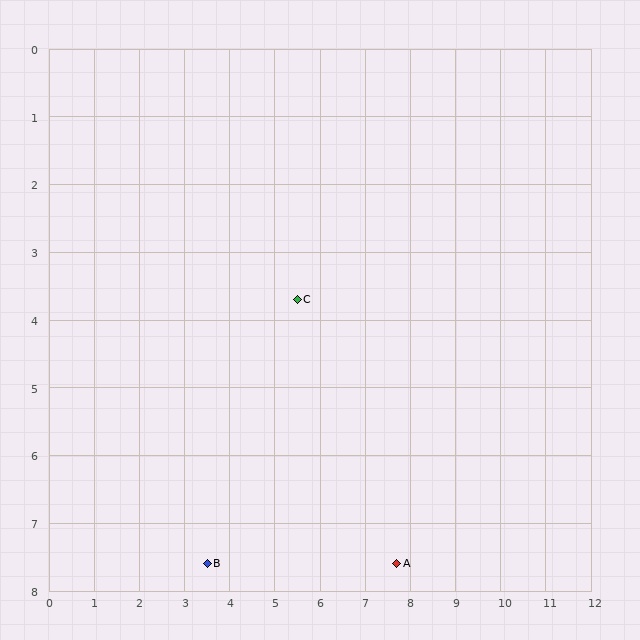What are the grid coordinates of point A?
Point A is at approximately (7.7, 7.6).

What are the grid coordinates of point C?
Point C is at approximately (5.5, 3.7).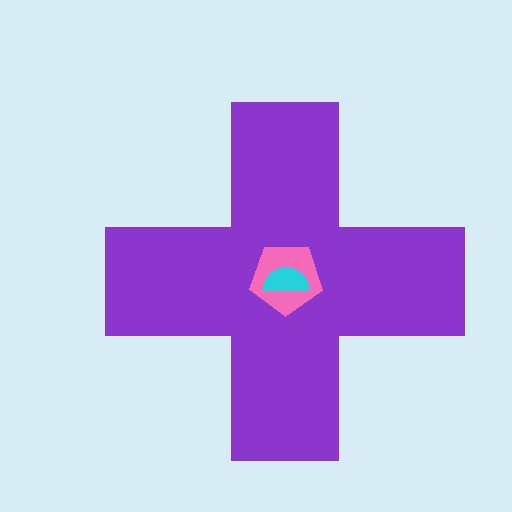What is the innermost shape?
The cyan semicircle.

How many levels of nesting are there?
3.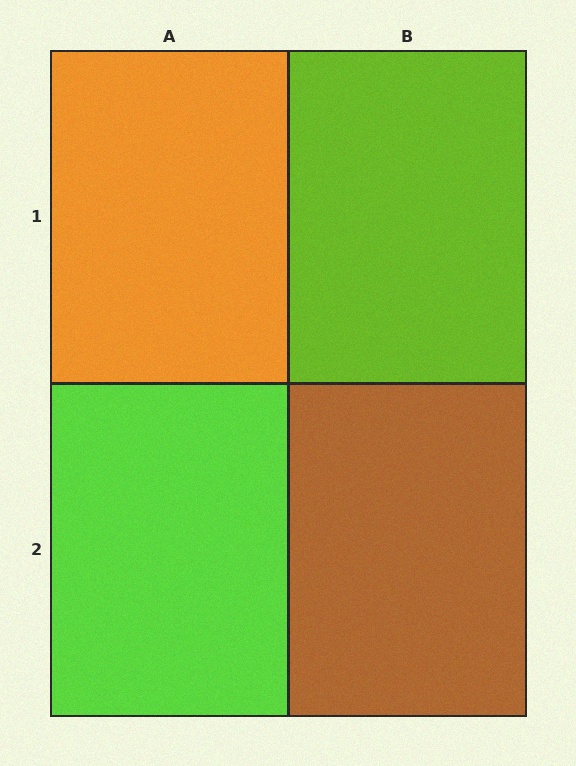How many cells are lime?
2 cells are lime.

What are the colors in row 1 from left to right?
Orange, lime.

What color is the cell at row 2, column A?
Lime.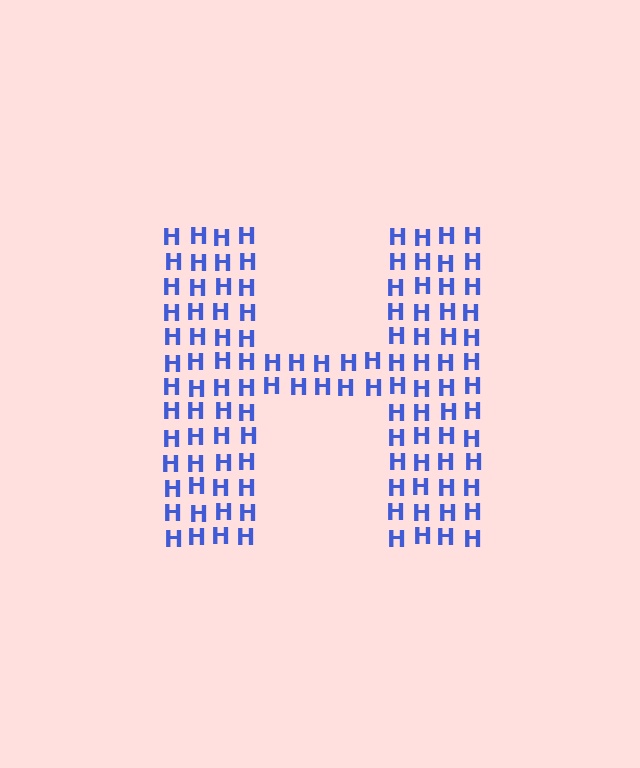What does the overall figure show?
The overall figure shows the letter H.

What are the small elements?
The small elements are letter H's.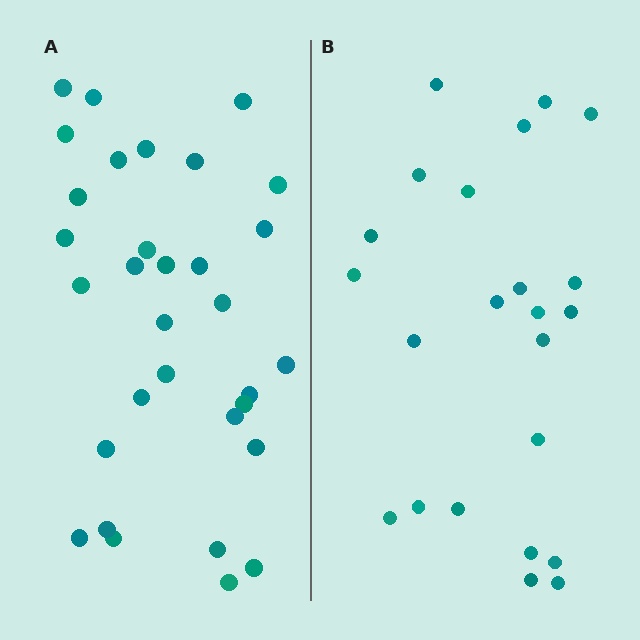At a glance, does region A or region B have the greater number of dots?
Region A (the left region) has more dots.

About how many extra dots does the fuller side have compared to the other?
Region A has roughly 8 or so more dots than region B.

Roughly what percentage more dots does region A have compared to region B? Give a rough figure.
About 40% more.